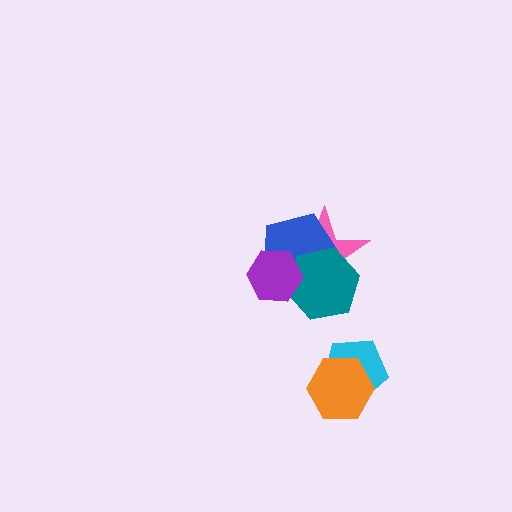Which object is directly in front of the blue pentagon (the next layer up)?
The teal hexagon is directly in front of the blue pentagon.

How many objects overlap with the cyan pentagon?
1 object overlaps with the cyan pentagon.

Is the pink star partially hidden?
Yes, it is partially covered by another shape.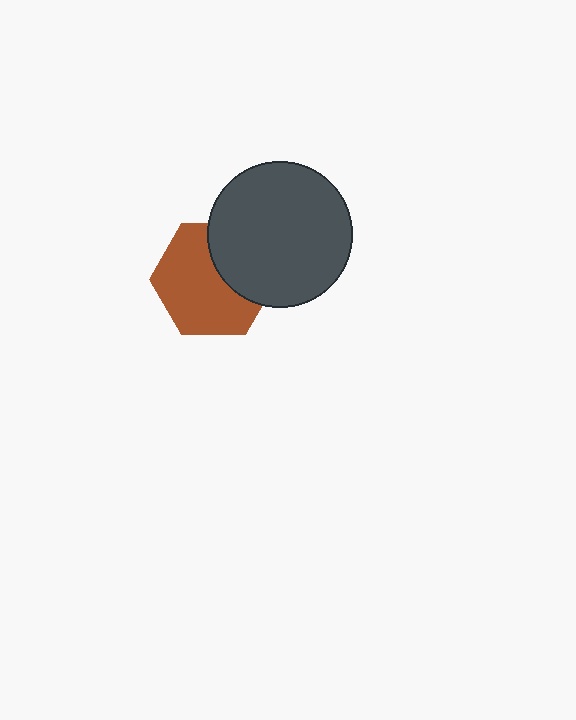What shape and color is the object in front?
The object in front is a dark gray circle.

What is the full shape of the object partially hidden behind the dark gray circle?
The partially hidden object is a brown hexagon.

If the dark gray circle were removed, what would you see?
You would see the complete brown hexagon.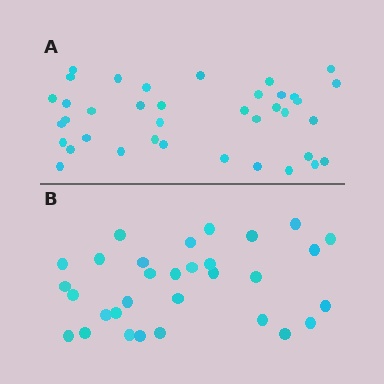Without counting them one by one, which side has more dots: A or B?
Region A (the top region) has more dots.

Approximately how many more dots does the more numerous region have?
Region A has roughly 8 or so more dots than region B.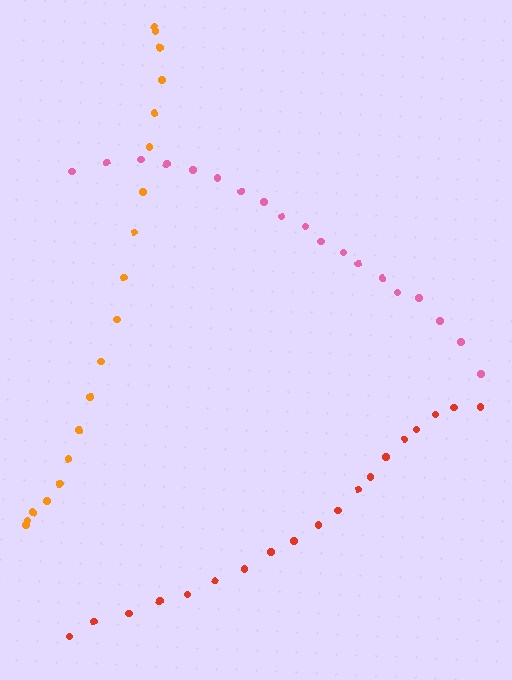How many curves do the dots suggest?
There are 3 distinct paths.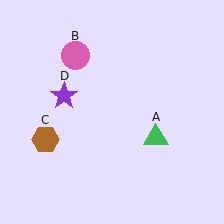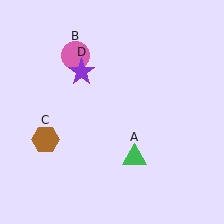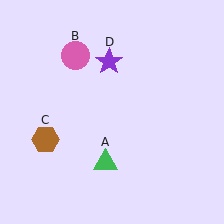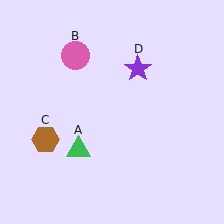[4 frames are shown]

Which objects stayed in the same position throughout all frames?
Pink circle (object B) and brown hexagon (object C) remained stationary.